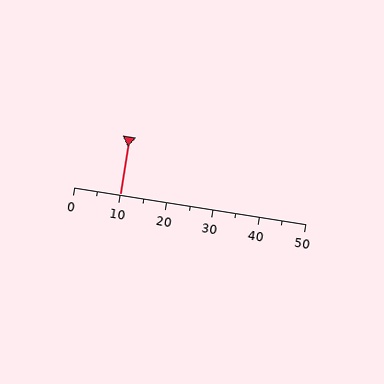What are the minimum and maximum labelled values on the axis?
The axis runs from 0 to 50.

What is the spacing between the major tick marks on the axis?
The major ticks are spaced 10 apart.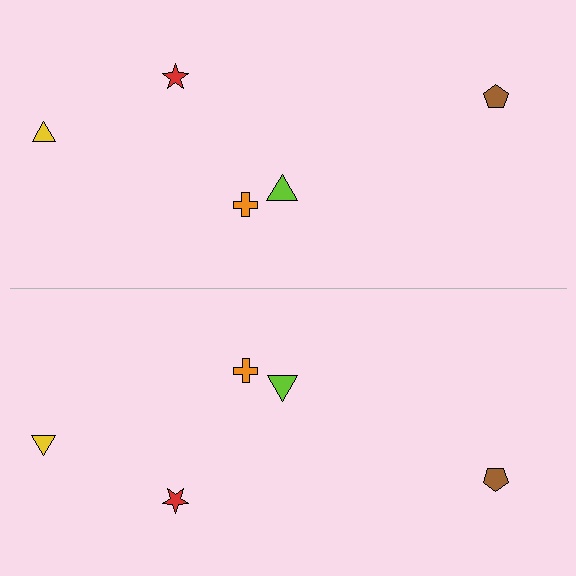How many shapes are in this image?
There are 10 shapes in this image.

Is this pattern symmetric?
Yes, this pattern has bilateral (reflection) symmetry.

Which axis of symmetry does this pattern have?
The pattern has a horizontal axis of symmetry running through the center of the image.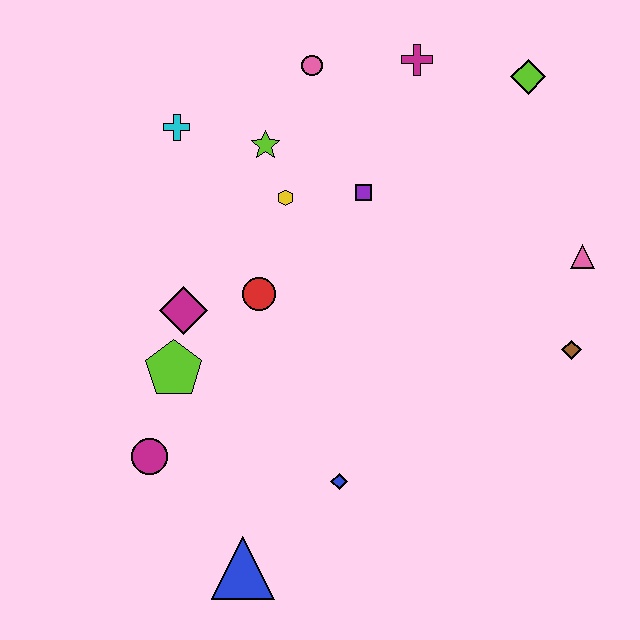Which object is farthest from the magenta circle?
The lime diamond is farthest from the magenta circle.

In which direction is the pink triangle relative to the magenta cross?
The pink triangle is below the magenta cross.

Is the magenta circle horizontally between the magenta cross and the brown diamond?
No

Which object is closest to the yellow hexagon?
The lime star is closest to the yellow hexagon.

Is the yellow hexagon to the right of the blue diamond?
No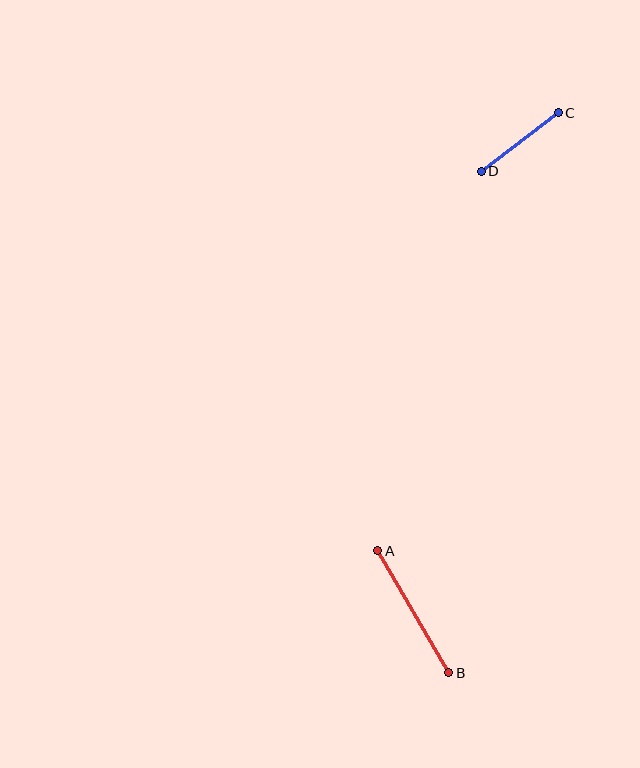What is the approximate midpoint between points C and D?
The midpoint is at approximately (520, 142) pixels.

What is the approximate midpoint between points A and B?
The midpoint is at approximately (413, 612) pixels.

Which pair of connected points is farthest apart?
Points A and B are farthest apart.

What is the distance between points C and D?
The distance is approximately 97 pixels.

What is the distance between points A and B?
The distance is approximately 141 pixels.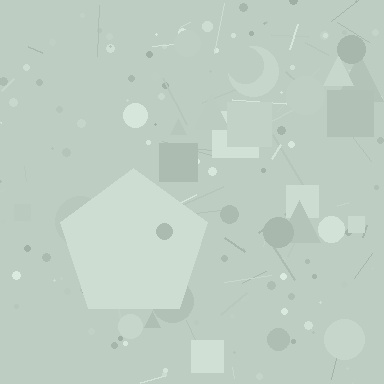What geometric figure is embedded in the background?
A pentagon is embedded in the background.